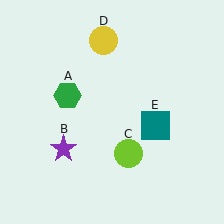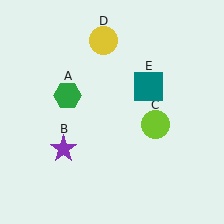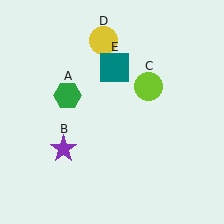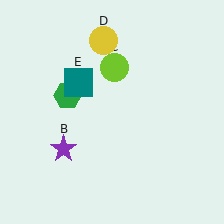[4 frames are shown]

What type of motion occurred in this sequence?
The lime circle (object C), teal square (object E) rotated counterclockwise around the center of the scene.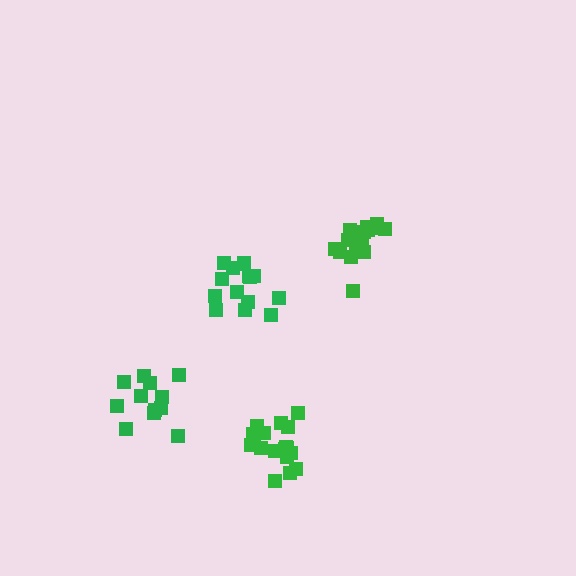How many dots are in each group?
Group 1: 15 dots, Group 2: 17 dots, Group 3: 12 dots, Group 4: 14 dots (58 total).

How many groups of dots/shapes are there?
There are 4 groups.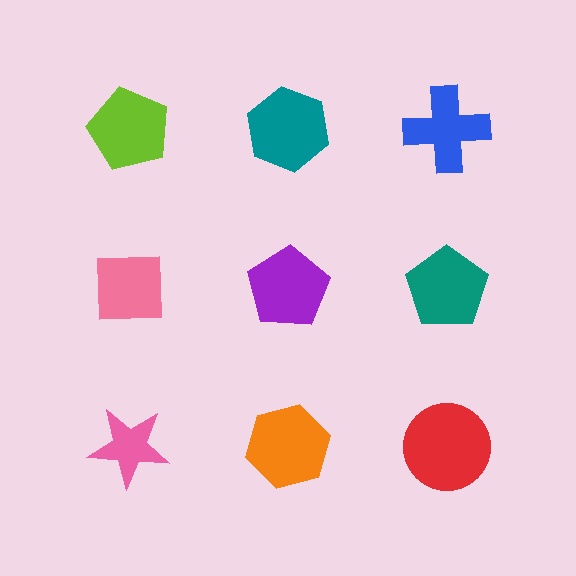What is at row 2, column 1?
A pink square.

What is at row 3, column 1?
A pink star.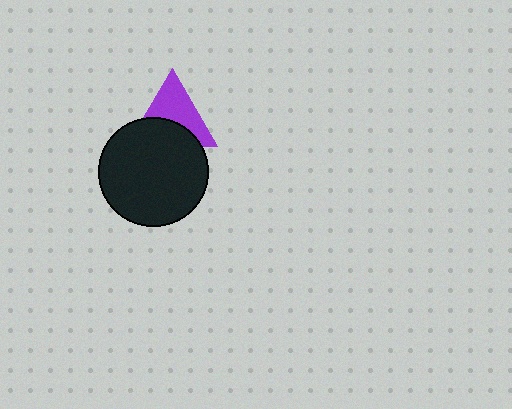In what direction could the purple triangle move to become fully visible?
The purple triangle could move up. That would shift it out from behind the black circle entirely.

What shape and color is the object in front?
The object in front is a black circle.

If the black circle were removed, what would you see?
You would see the complete purple triangle.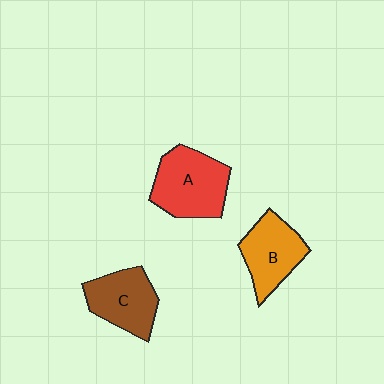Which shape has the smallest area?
Shape C (brown).